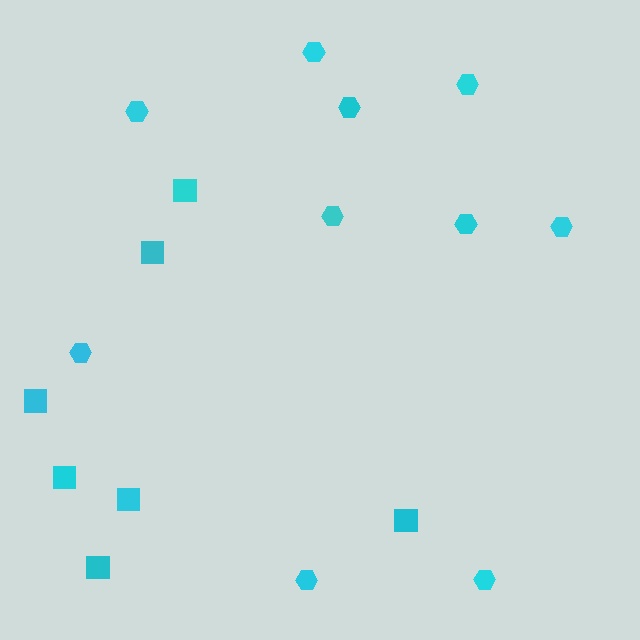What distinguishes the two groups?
There are 2 groups: one group of squares (7) and one group of hexagons (10).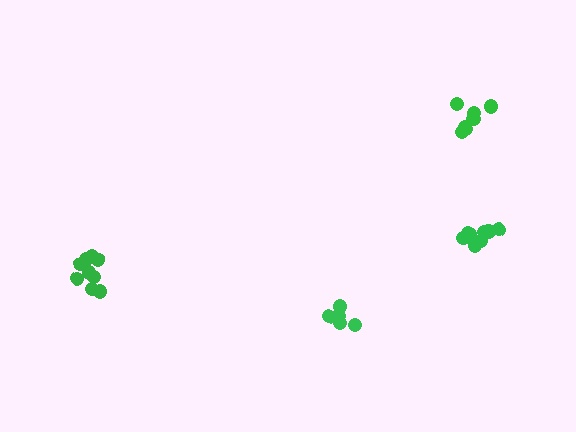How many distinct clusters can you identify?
There are 4 distinct clusters.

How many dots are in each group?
Group 1: 5 dots, Group 2: 10 dots, Group 3: 8 dots, Group 4: 7 dots (30 total).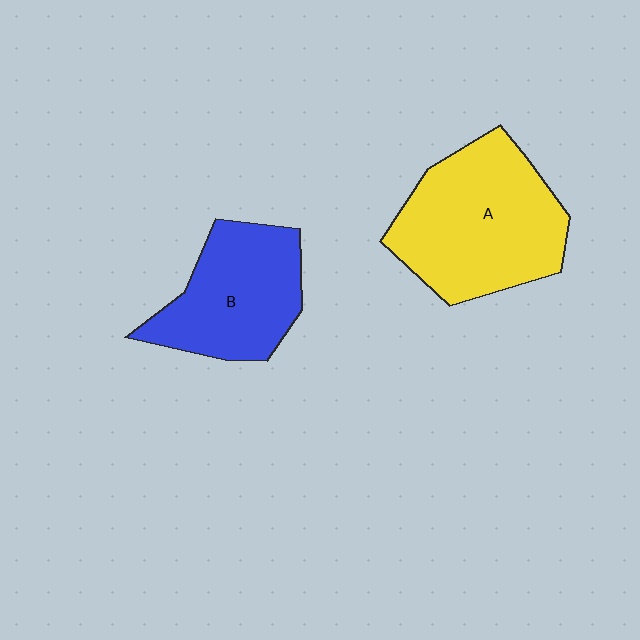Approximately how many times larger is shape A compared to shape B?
Approximately 1.3 times.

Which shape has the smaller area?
Shape B (blue).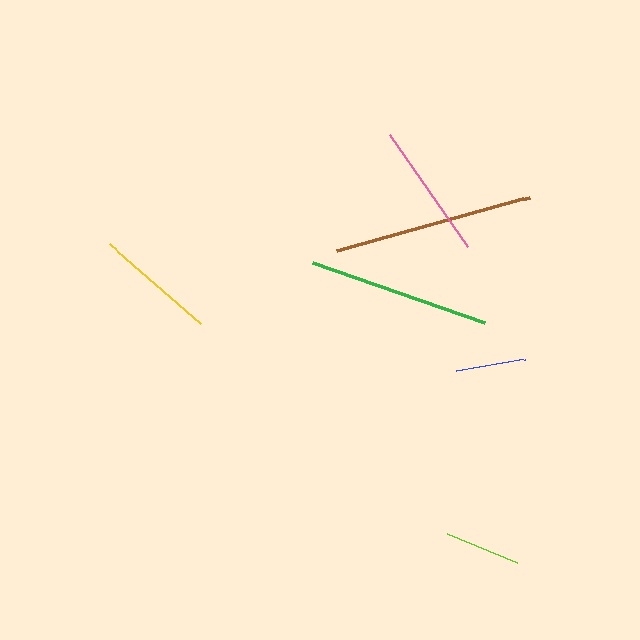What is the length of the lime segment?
The lime segment is approximately 75 pixels long.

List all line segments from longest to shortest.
From longest to shortest: brown, green, pink, yellow, lime, blue.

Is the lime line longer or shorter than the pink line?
The pink line is longer than the lime line.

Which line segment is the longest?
The brown line is the longest at approximately 200 pixels.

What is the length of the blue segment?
The blue segment is approximately 70 pixels long.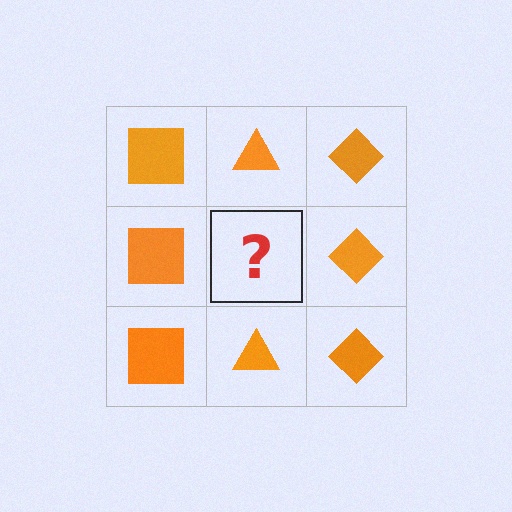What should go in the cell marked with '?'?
The missing cell should contain an orange triangle.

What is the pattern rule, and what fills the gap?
The rule is that each column has a consistent shape. The gap should be filled with an orange triangle.